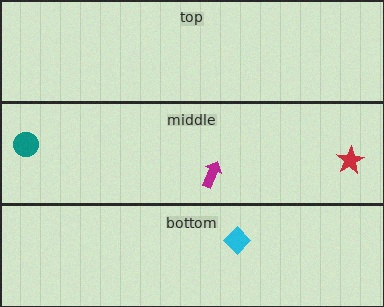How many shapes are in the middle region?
3.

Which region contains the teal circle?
The middle region.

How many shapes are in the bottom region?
1.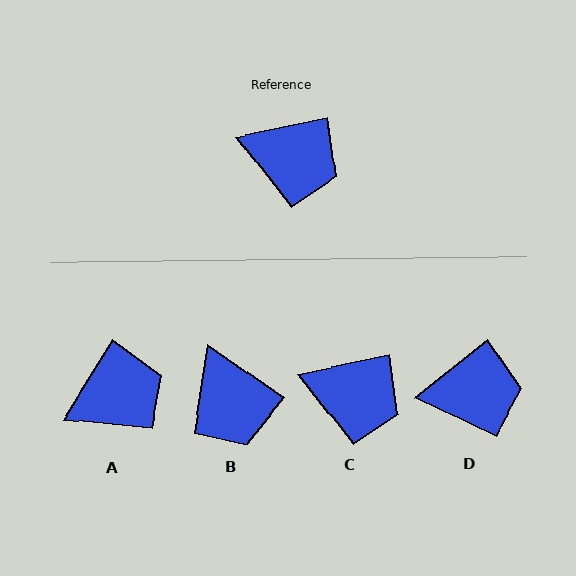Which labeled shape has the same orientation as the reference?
C.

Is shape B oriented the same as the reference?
No, it is off by about 47 degrees.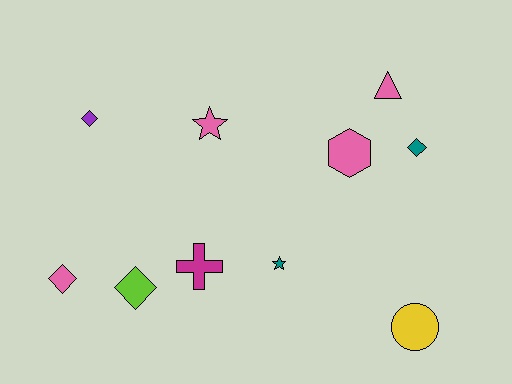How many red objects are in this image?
There are no red objects.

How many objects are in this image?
There are 10 objects.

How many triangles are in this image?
There is 1 triangle.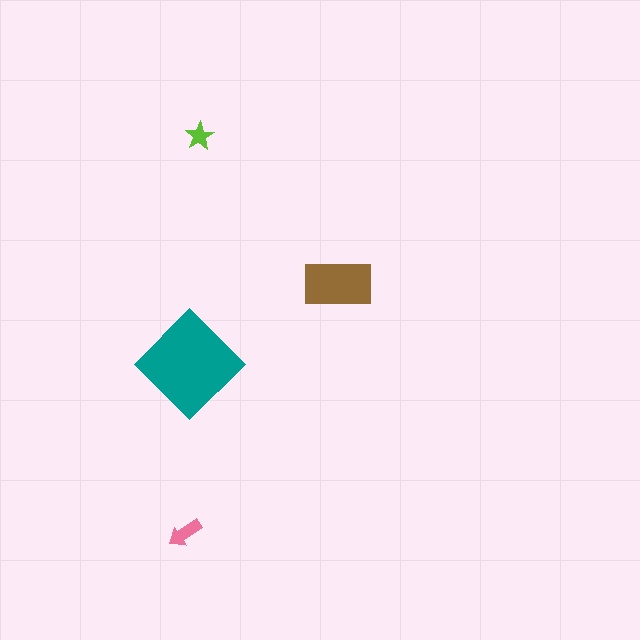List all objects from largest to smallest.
The teal diamond, the brown rectangle, the pink arrow, the lime star.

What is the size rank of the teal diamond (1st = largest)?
1st.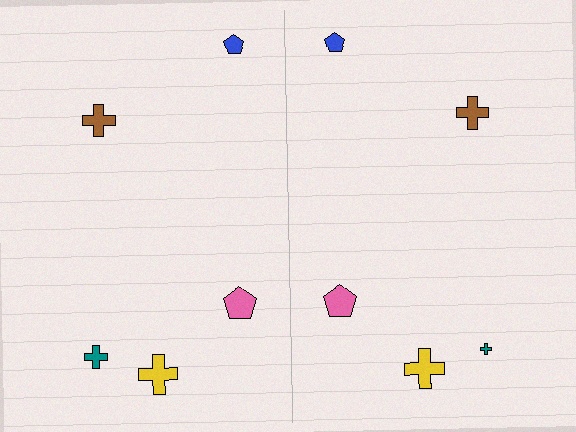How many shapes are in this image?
There are 10 shapes in this image.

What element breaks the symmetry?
The teal cross on the right side has a different size than its mirror counterpart.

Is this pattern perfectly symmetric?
No, the pattern is not perfectly symmetric. The teal cross on the right side has a different size than its mirror counterpart.